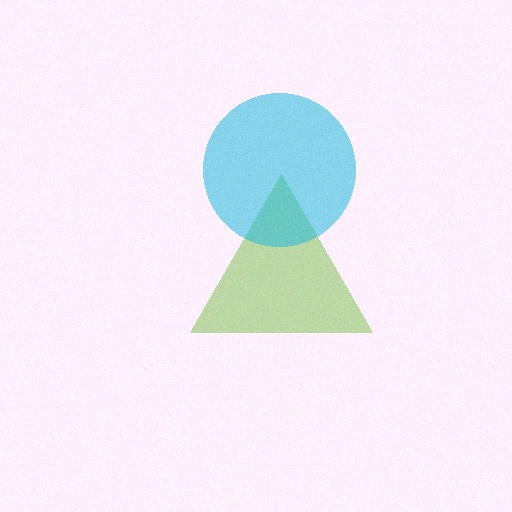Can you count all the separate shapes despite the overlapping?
Yes, there are 2 separate shapes.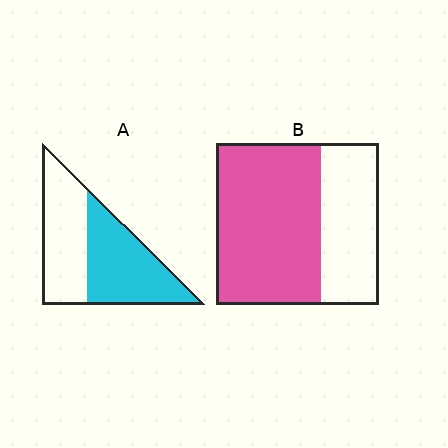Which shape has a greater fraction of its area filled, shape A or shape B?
Shape B.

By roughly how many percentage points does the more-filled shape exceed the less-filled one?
By roughly 10 percentage points (B over A).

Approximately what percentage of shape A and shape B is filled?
A is approximately 55% and B is approximately 65%.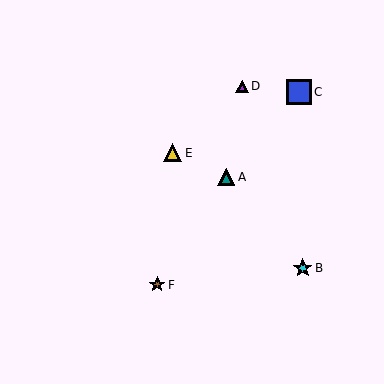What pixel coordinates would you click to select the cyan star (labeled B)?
Click at (303, 268) to select the cyan star B.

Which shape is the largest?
The blue square (labeled C) is the largest.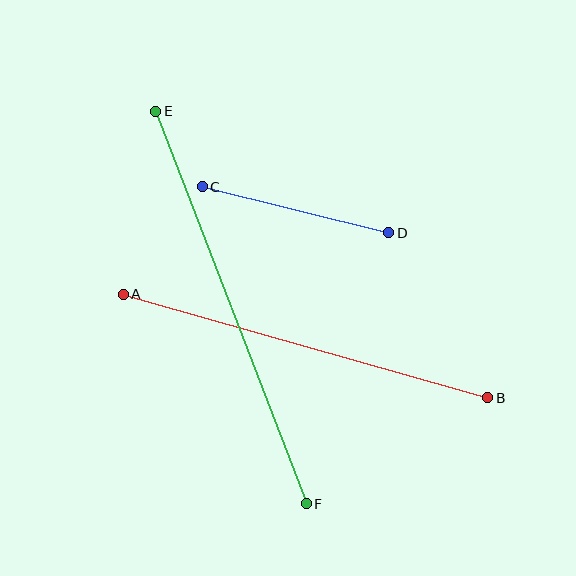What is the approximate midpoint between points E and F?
The midpoint is at approximately (231, 307) pixels.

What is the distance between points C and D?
The distance is approximately 192 pixels.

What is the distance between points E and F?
The distance is approximately 420 pixels.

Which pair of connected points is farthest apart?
Points E and F are farthest apart.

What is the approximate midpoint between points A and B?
The midpoint is at approximately (305, 346) pixels.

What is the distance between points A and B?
The distance is approximately 379 pixels.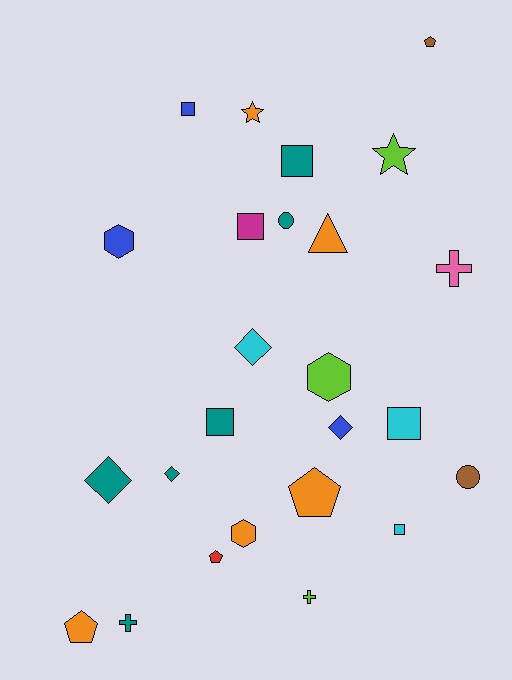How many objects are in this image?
There are 25 objects.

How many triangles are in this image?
There is 1 triangle.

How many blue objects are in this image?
There are 3 blue objects.